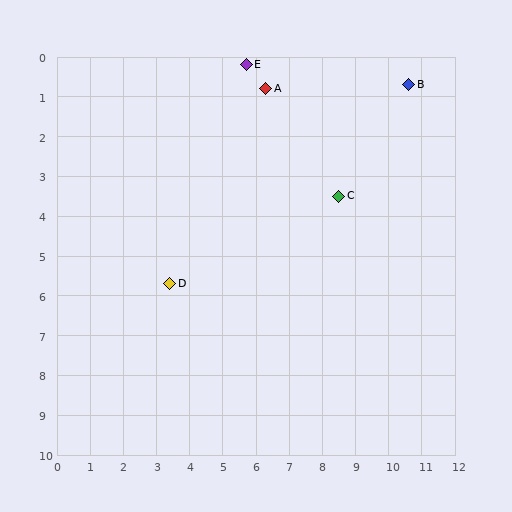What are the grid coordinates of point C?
Point C is at approximately (8.5, 3.5).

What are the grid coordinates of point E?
Point E is at approximately (5.7, 0.2).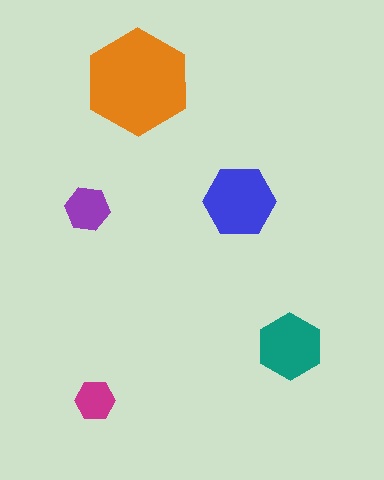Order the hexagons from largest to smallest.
the orange one, the blue one, the teal one, the purple one, the magenta one.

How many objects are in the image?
There are 5 objects in the image.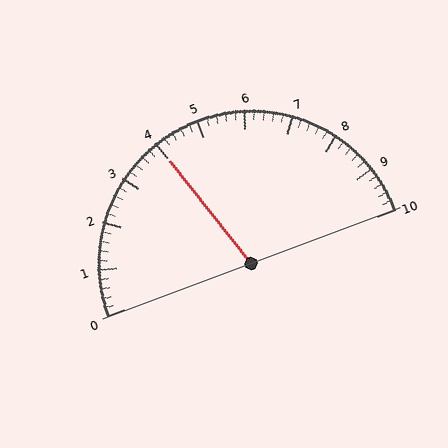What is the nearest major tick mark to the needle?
The nearest major tick mark is 4.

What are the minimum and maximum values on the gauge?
The gauge ranges from 0 to 10.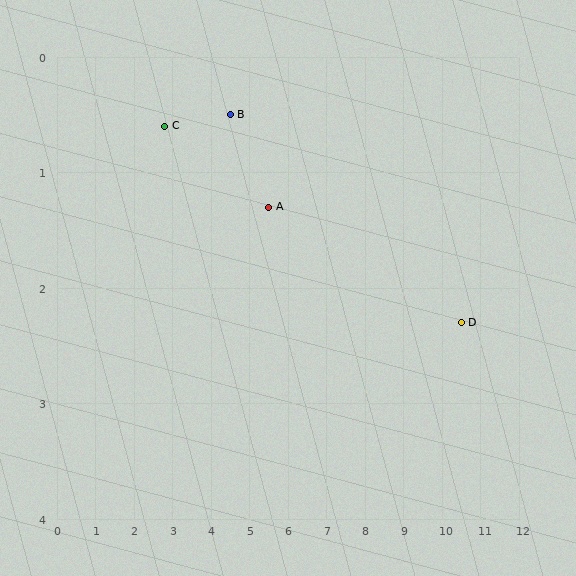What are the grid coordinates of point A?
Point A is at approximately (5.5, 1.3).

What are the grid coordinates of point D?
Point D is at approximately (10.5, 2.3).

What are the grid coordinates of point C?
Point C is at approximately (2.8, 0.6).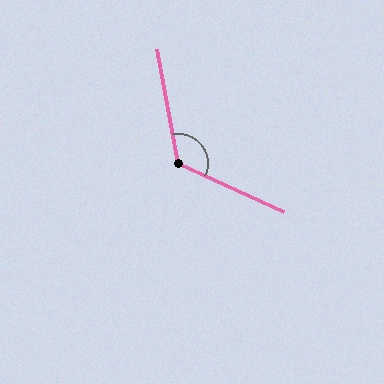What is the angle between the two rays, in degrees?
Approximately 125 degrees.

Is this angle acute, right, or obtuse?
It is obtuse.